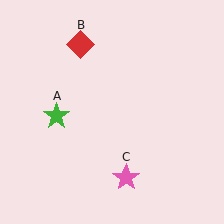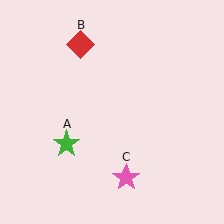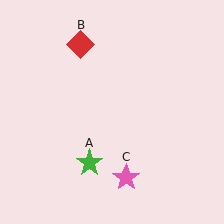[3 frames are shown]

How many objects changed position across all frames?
1 object changed position: green star (object A).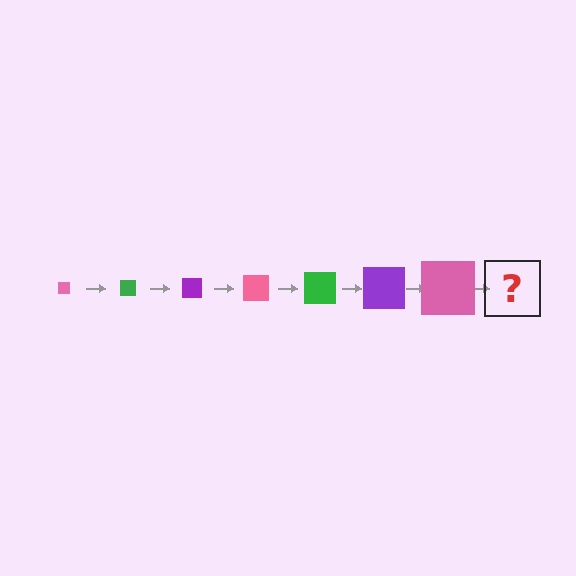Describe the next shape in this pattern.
It should be a green square, larger than the previous one.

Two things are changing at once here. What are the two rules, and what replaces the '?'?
The two rules are that the square grows larger each step and the color cycles through pink, green, and purple. The '?' should be a green square, larger than the previous one.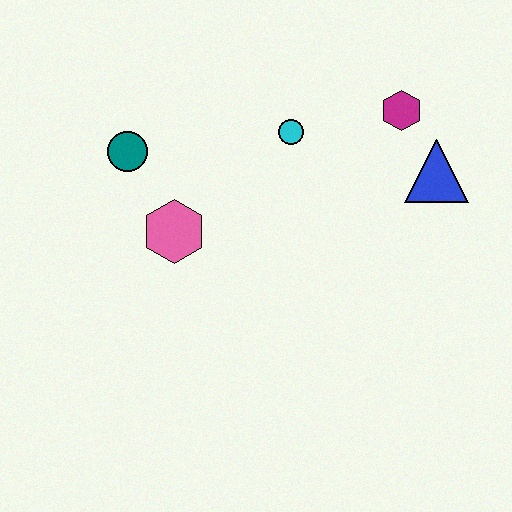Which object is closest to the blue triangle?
The magenta hexagon is closest to the blue triangle.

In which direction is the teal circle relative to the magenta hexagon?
The teal circle is to the left of the magenta hexagon.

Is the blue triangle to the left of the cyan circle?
No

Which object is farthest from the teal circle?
The blue triangle is farthest from the teal circle.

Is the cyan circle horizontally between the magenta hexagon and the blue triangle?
No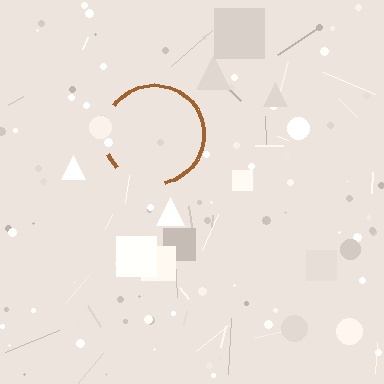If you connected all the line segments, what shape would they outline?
They would outline a circle.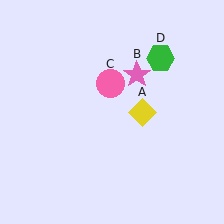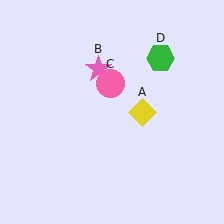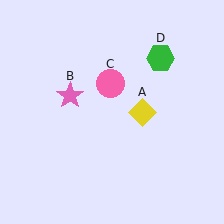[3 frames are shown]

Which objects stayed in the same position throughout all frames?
Yellow diamond (object A) and pink circle (object C) and green hexagon (object D) remained stationary.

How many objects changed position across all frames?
1 object changed position: pink star (object B).